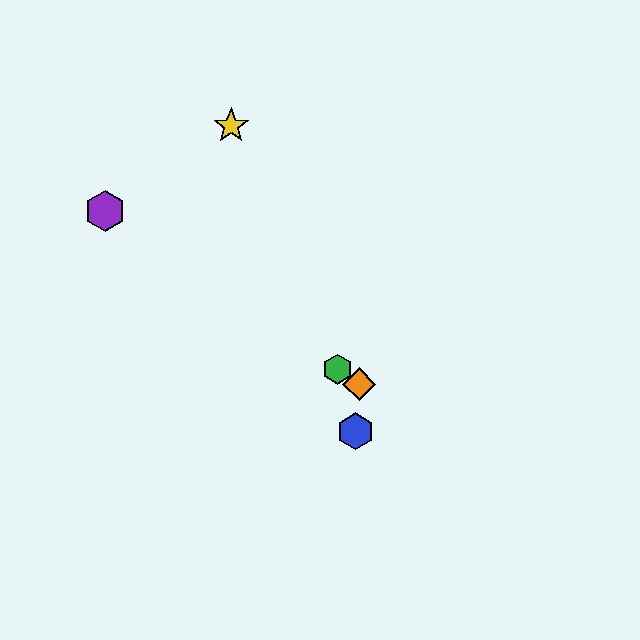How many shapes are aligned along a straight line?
4 shapes (the red diamond, the green hexagon, the purple hexagon, the orange diamond) are aligned along a straight line.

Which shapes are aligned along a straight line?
The red diamond, the green hexagon, the purple hexagon, the orange diamond are aligned along a straight line.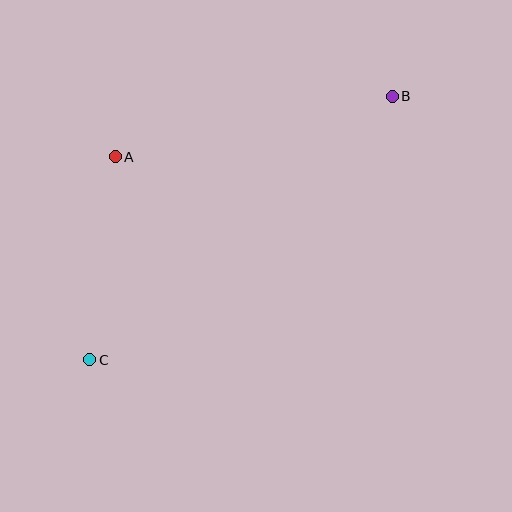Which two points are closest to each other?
Points A and C are closest to each other.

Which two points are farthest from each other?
Points B and C are farthest from each other.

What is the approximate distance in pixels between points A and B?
The distance between A and B is approximately 284 pixels.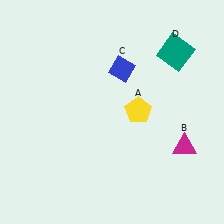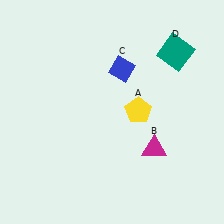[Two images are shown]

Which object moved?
The magenta triangle (B) moved left.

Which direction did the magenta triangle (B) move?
The magenta triangle (B) moved left.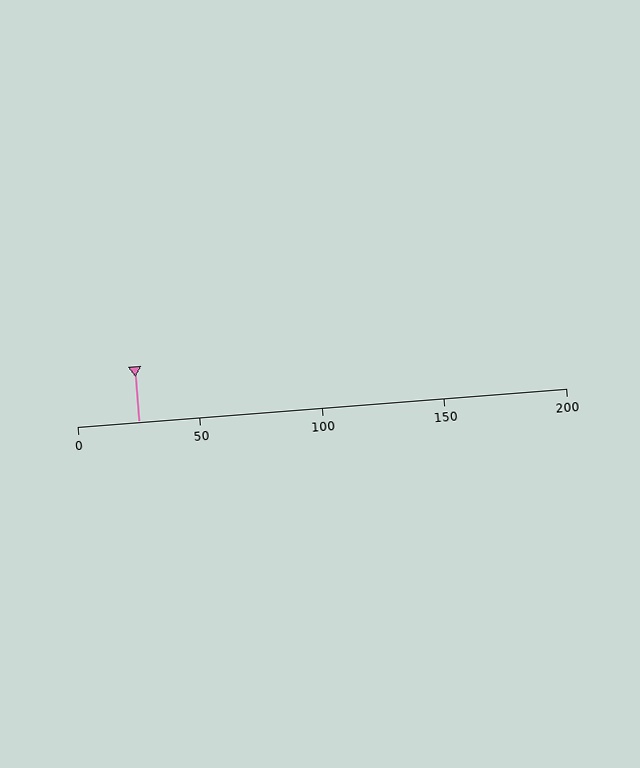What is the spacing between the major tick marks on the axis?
The major ticks are spaced 50 apart.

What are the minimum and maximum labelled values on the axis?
The axis runs from 0 to 200.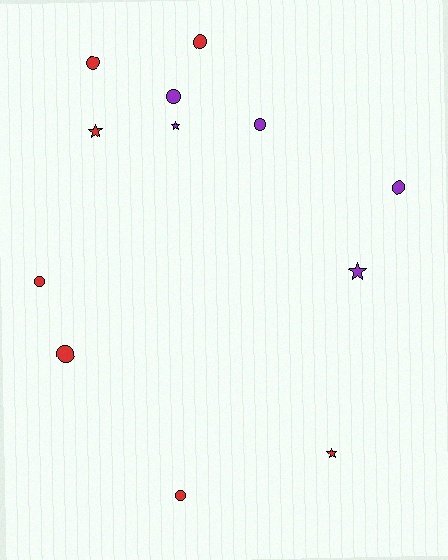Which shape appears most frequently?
Circle, with 8 objects.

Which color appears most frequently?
Red, with 7 objects.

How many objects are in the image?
There are 12 objects.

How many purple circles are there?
There are 3 purple circles.